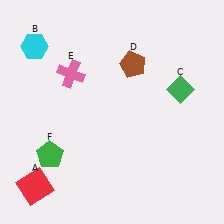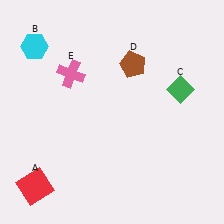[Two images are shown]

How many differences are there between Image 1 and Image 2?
There is 1 difference between the two images.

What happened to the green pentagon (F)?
The green pentagon (F) was removed in Image 2. It was in the bottom-left area of Image 1.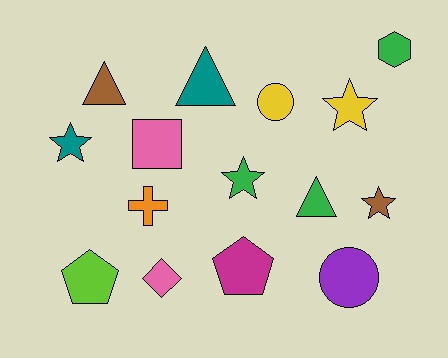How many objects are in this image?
There are 15 objects.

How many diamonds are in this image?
There is 1 diamond.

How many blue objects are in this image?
There are no blue objects.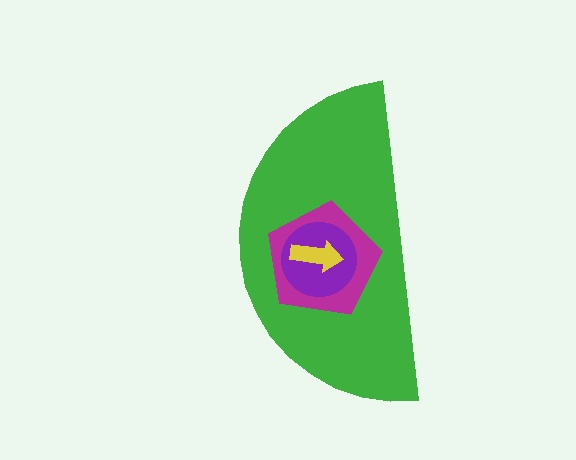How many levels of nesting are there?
4.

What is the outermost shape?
The green semicircle.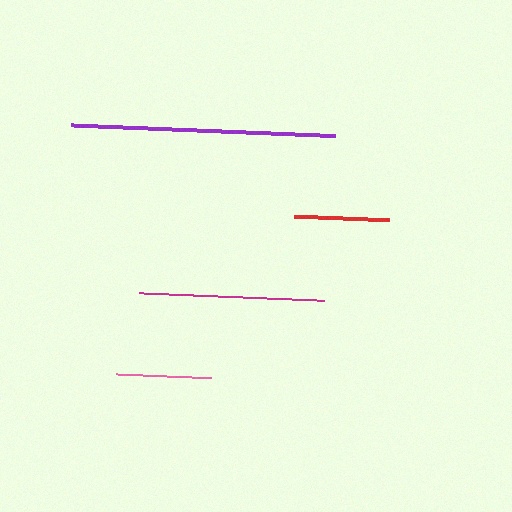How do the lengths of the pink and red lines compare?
The pink and red lines are approximately the same length.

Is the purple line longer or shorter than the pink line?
The purple line is longer than the pink line.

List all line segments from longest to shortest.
From longest to shortest: purple, magenta, pink, red.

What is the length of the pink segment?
The pink segment is approximately 95 pixels long.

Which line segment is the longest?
The purple line is the longest at approximately 265 pixels.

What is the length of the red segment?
The red segment is approximately 95 pixels long.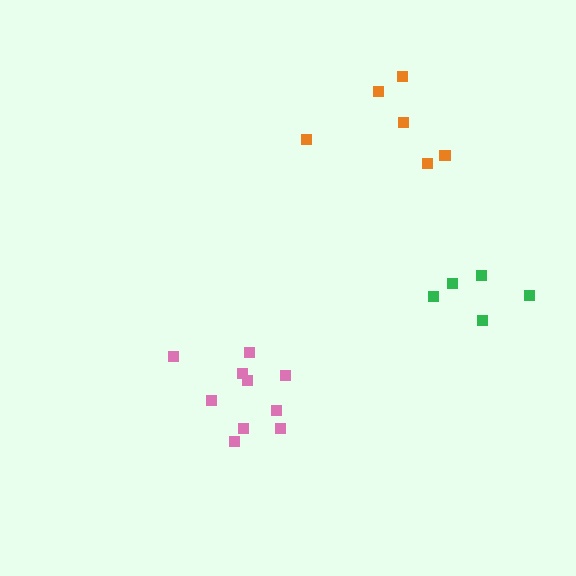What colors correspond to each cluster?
The clusters are colored: pink, green, orange.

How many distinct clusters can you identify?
There are 3 distinct clusters.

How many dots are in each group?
Group 1: 10 dots, Group 2: 5 dots, Group 3: 6 dots (21 total).